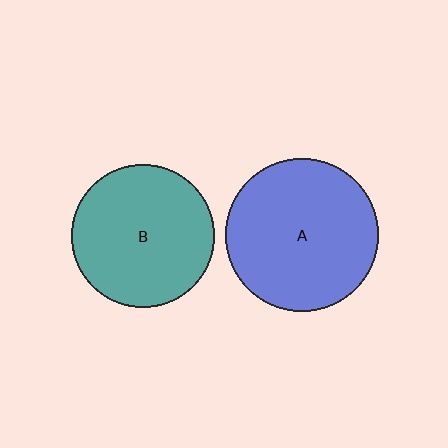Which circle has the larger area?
Circle A (blue).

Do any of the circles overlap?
No, none of the circles overlap.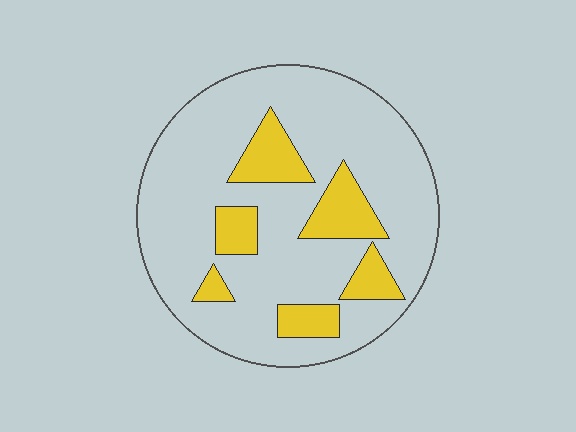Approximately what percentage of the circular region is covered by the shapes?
Approximately 20%.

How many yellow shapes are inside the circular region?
6.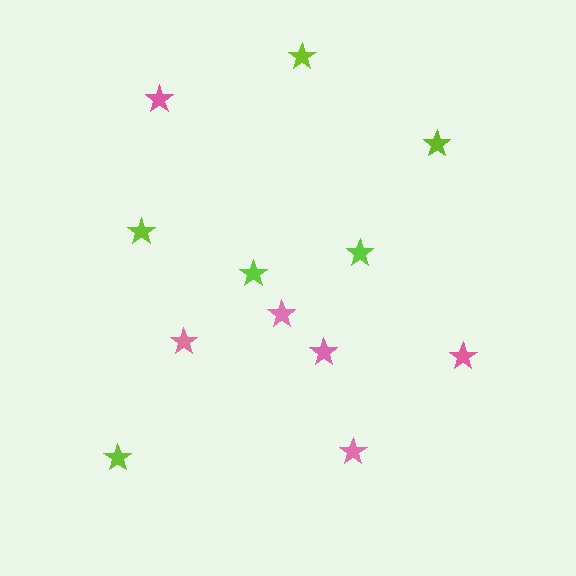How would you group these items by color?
There are 2 groups: one group of pink stars (6) and one group of lime stars (6).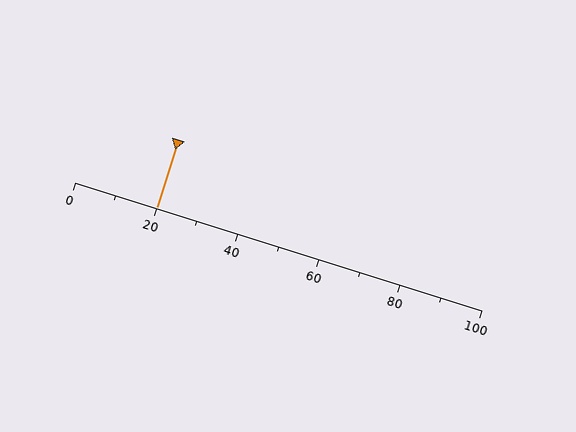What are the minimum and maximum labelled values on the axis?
The axis runs from 0 to 100.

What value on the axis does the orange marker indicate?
The marker indicates approximately 20.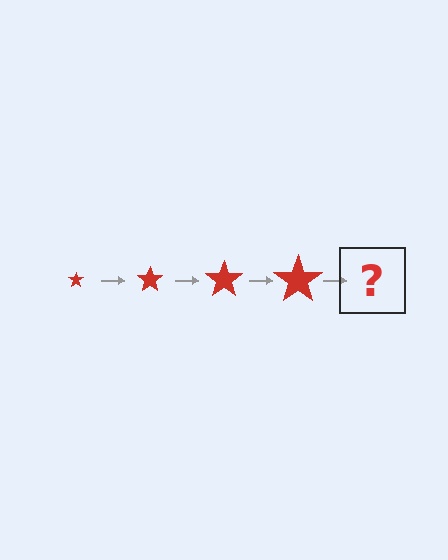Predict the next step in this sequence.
The next step is a red star, larger than the previous one.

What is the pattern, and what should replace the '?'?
The pattern is that the star gets progressively larger each step. The '?' should be a red star, larger than the previous one.